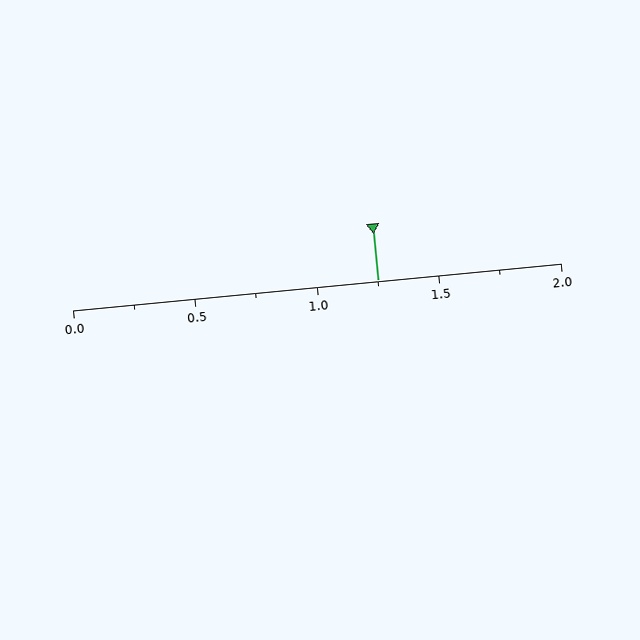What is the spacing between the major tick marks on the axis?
The major ticks are spaced 0.5 apart.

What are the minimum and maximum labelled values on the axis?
The axis runs from 0.0 to 2.0.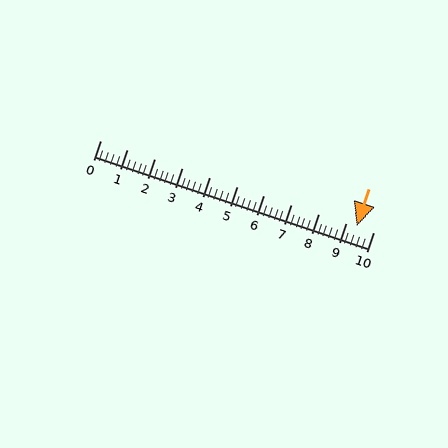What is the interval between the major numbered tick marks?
The major tick marks are spaced 1 units apart.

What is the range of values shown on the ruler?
The ruler shows values from 0 to 10.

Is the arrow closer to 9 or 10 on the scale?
The arrow is closer to 9.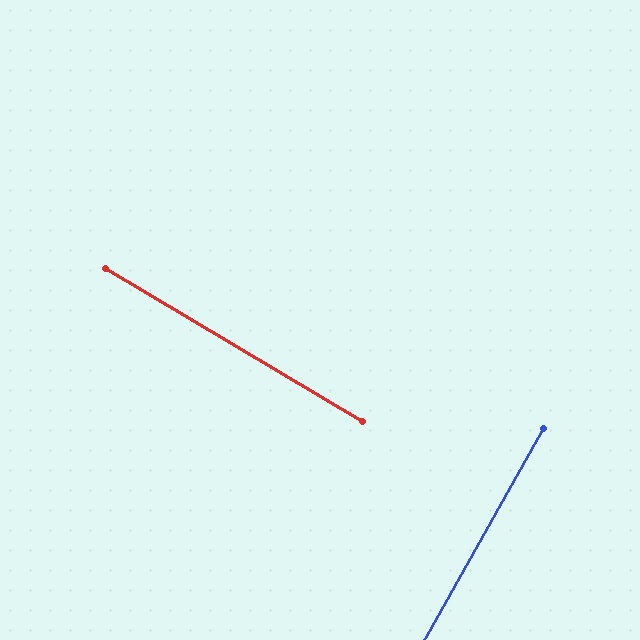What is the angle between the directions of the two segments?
Approximately 89 degrees.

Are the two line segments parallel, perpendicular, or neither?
Perpendicular — they meet at approximately 89°.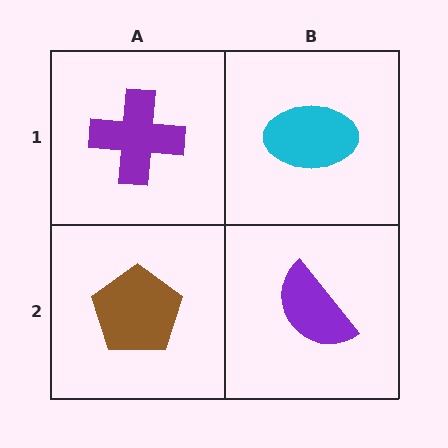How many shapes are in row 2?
2 shapes.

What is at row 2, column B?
A purple semicircle.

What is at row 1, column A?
A purple cross.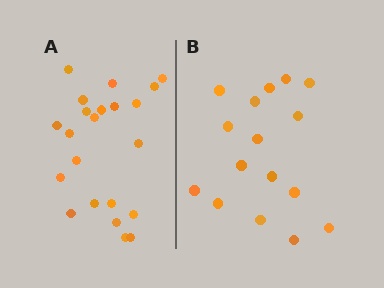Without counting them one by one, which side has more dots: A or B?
Region A (the left region) has more dots.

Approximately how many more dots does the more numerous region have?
Region A has about 6 more dots than region B.